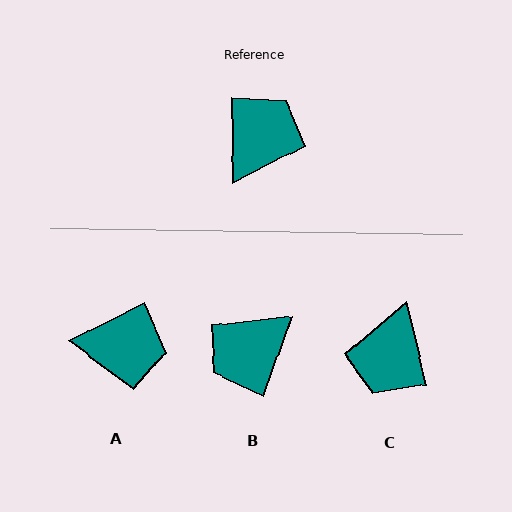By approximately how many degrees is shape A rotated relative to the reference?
Approximately 64 degrees clockwise.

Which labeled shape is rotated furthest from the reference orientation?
C, about 167 degrees away.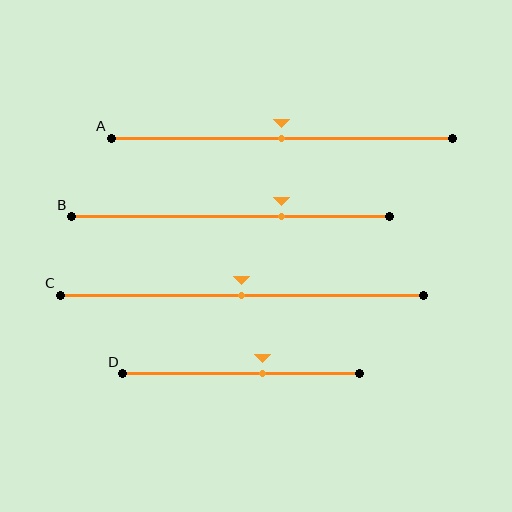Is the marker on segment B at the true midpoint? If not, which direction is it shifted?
No, the marker on segment B is shifted to the right by about 16% of the segment length.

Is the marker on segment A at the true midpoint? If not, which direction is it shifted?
Yes, the marker on segment A is at the true midpoint.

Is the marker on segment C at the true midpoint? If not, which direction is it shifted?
Yes, the marker on segment C is at the true midpoint.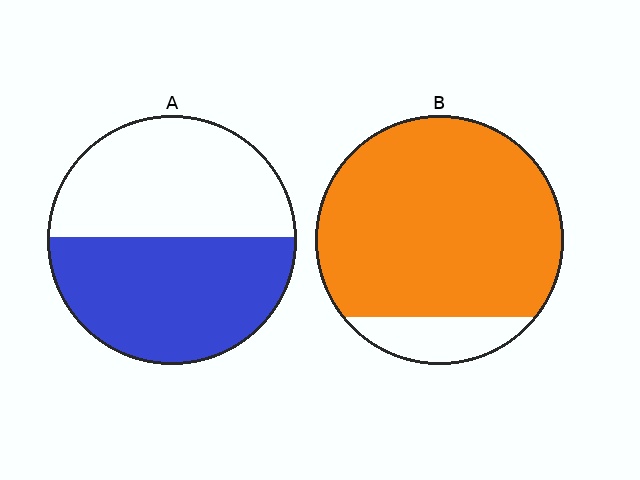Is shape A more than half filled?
Roughly half.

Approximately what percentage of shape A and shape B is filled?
A is approximately 50% and B is approximately 85%.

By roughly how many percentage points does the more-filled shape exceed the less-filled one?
By roughly 35 percentage points (B over A).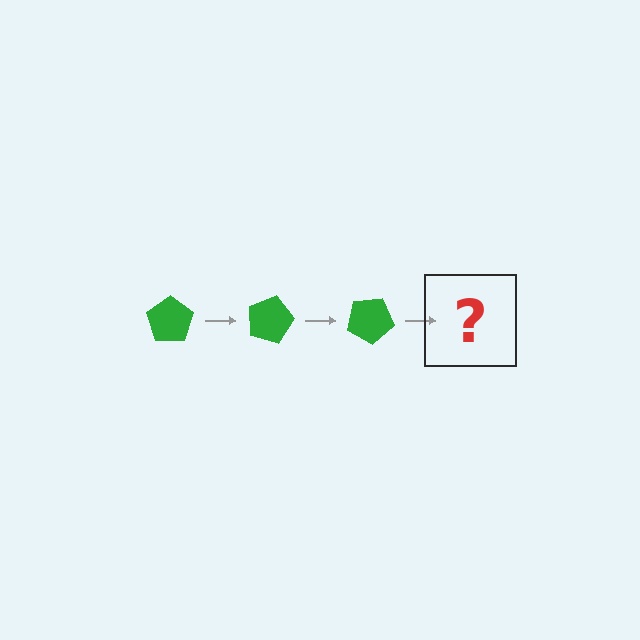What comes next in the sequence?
The next element should be a green pentagon rotated 45 degrees.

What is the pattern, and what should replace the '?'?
The pattern is that the pentagon rotates 15 degrees each step. The '?' should be a green pentagon rotated 45 degrees.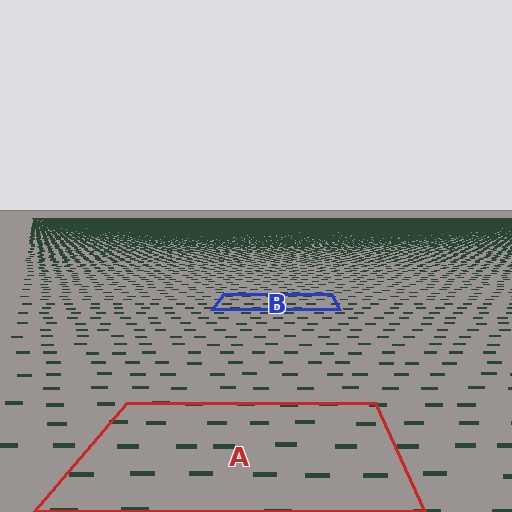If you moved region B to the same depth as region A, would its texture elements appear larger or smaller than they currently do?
They would appear larger. At a closer depth, the same texture elements are projected at a bigger on-screen size.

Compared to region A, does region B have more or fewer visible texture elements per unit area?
Region B has more texture elements per unit area — they are packed more densely because it is farther away.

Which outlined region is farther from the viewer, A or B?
Region B is farther from the viewer — the texture elements inside it appear smaller and more densely packed.